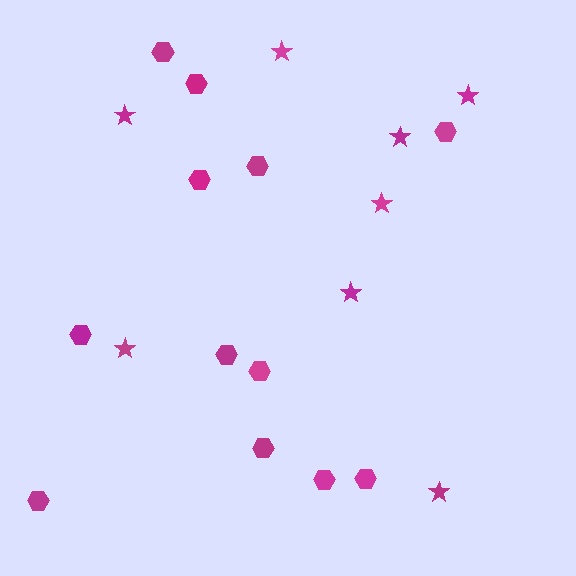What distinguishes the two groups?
There are 2 groups: one group of stars (8) and one group of hexagons (12).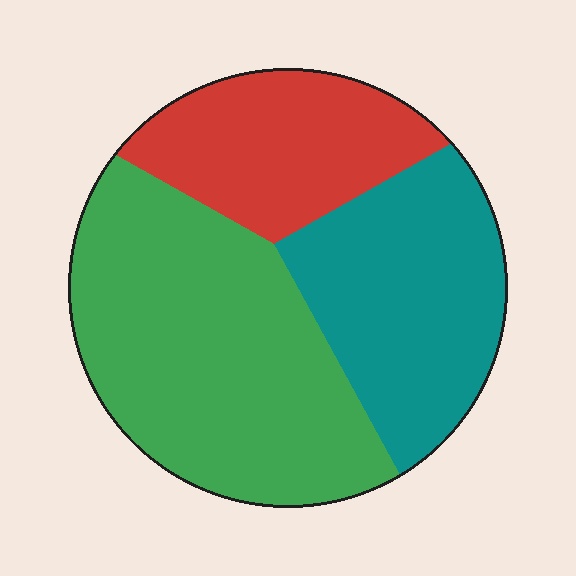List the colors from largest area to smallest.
From largest to smallest: green, teal, red.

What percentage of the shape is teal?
Teal takes up about one third (1/3) of the shape.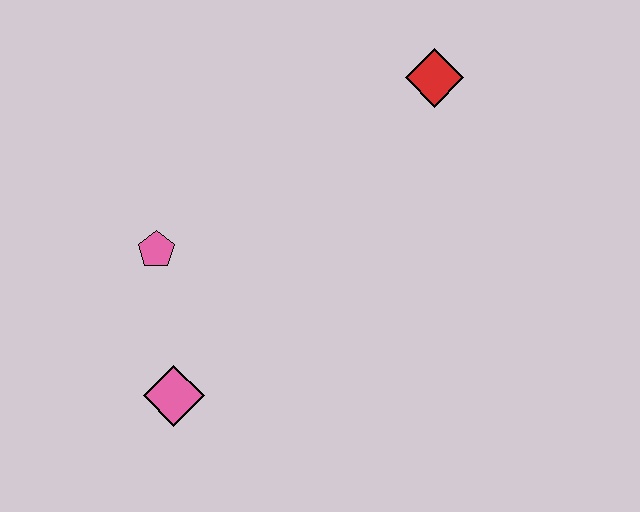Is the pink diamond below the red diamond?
Yes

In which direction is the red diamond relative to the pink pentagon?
The red diamond is to the right of the pink pentagon.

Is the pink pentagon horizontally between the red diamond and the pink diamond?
No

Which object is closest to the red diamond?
The pink pentagon is closest to the red diamond.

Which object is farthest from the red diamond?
The pink diamond is farthest from the red diamond.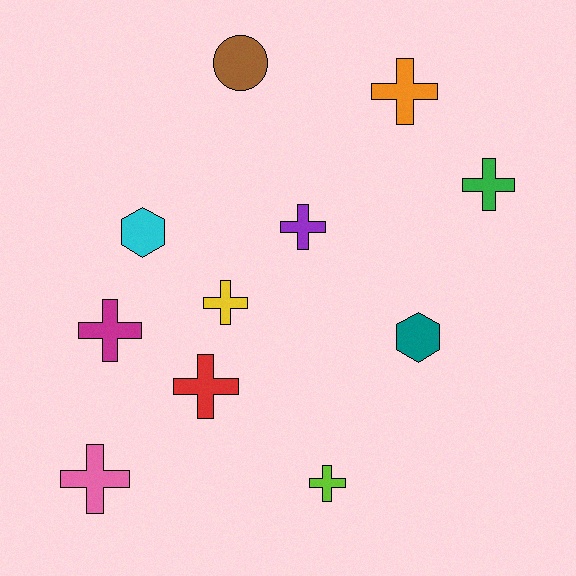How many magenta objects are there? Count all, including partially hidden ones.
There is 1 magenta object.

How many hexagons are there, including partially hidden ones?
There are 2 hexagons.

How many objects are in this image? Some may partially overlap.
There are 11 objects.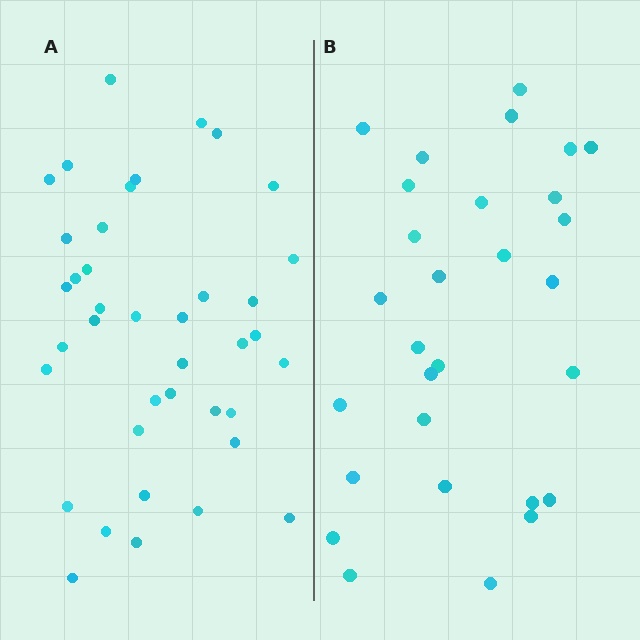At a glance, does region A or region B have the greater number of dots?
Region A (the left region) has more dots.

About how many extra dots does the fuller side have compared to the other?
Region A has roughly 10 or so more dots than region B.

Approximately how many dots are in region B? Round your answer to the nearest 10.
About 30 dots. (The exact count is 29, which rounds to 30.)